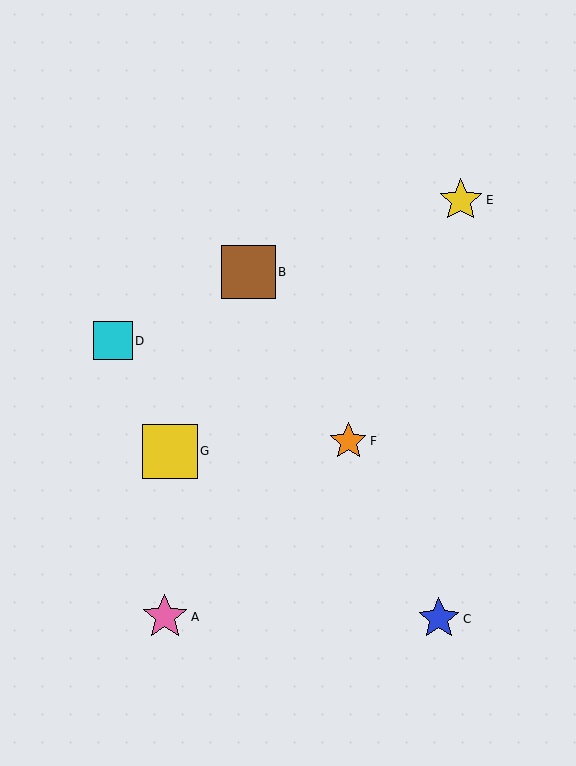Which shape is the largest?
The yellow square (labeled G) is the largest.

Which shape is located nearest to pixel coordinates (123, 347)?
The cyan square (labeled D) at (113, 341) is nearest to that location.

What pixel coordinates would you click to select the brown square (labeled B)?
Click at (249, 272) to select the brown square B.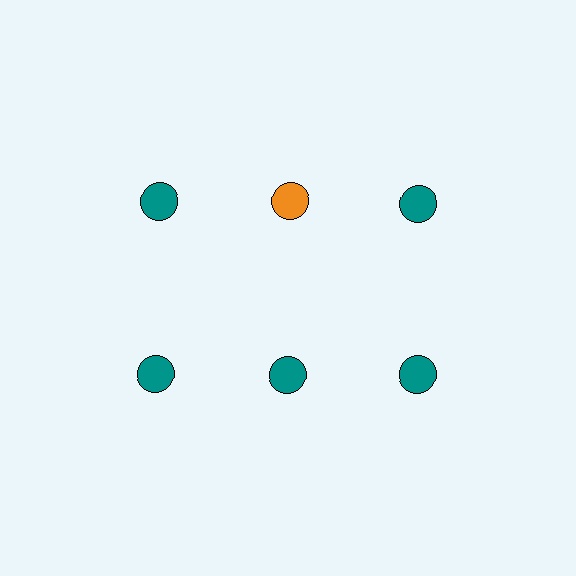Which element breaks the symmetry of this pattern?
The orange circle in the top row, second from left column breaks the symmetry. All other shapes are teal circles.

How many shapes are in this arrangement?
There are 6 shapes arranged in a grid pattern.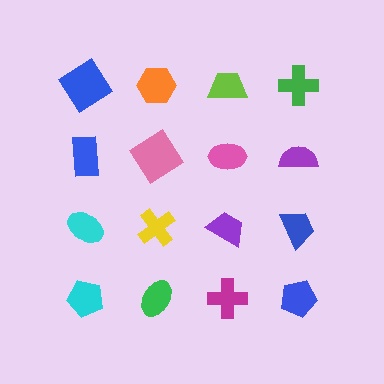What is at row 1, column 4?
A green cross.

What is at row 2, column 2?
A pink diamond.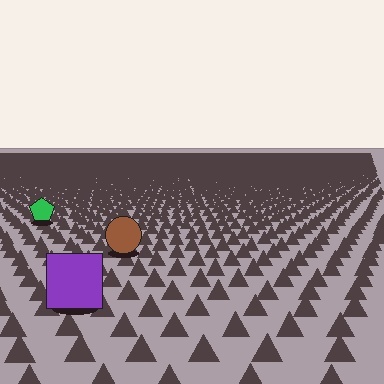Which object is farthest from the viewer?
The green pentagon is farthest from the viewer. It appears smaller and the ground texture around it is denser.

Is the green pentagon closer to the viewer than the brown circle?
No. The brown circle is closer — you can tell from the texture gradient: the ground texture is coarser near it.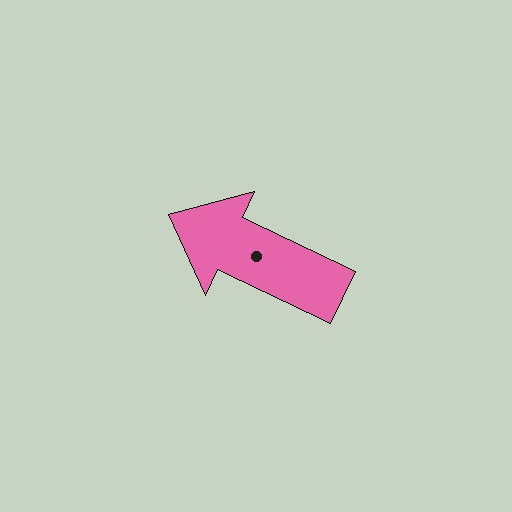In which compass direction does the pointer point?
Northwest.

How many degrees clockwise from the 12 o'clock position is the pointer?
Approximately 295 degrees.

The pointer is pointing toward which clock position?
Roughly 10 o'clock.